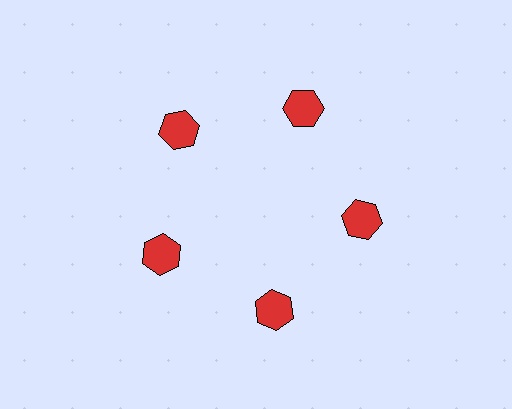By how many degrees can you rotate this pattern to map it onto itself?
The pattern maps onto itself every 72 degrees of rotation.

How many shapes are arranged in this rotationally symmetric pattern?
There are 5 shapes, arranged in 5 groups of 1.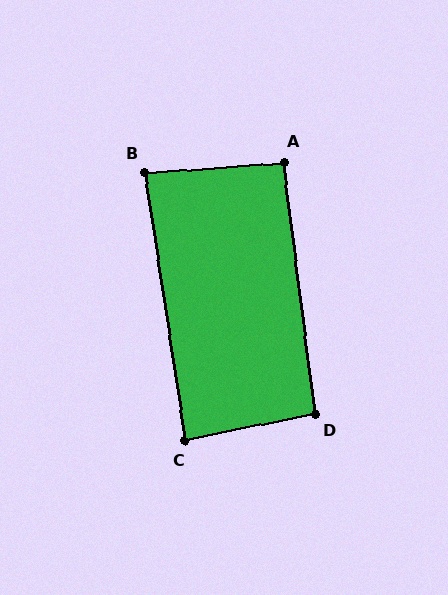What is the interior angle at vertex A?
Approximately 93 degrees (approximately right).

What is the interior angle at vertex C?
Approximately 87 degrees (approximately right).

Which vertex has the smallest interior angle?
B, at approximately 86 degrees.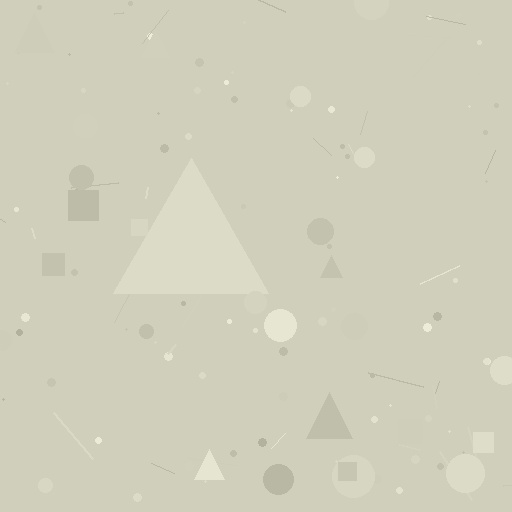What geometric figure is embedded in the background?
A triangle is embedded in the background.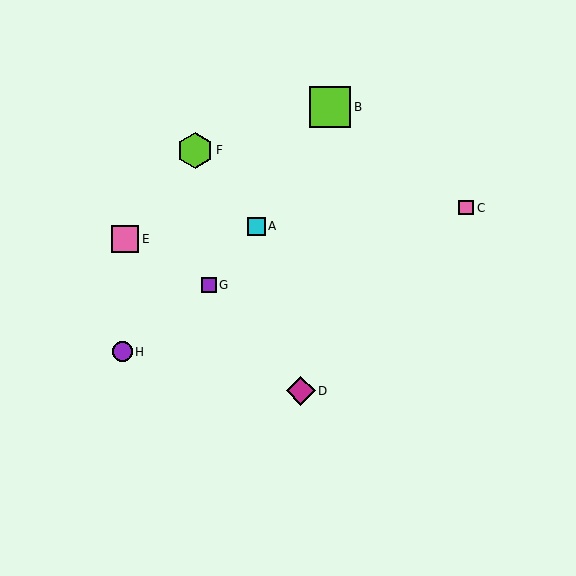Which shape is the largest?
The lime square (labeled B) is the largest.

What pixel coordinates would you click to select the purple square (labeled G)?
Click at (209, 285) to select the purple square G.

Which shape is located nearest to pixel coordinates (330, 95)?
The lime square (labeled B) at (330, 107) is nearest to that location.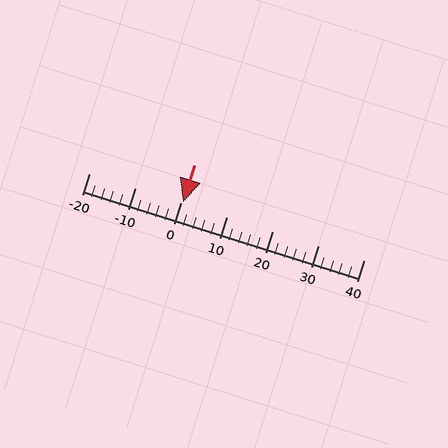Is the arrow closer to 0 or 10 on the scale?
The arrow is closer to 0.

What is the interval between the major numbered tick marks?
The major tick marks are spaced 10 units apart.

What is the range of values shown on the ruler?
The ruler shows values from -20 to 40.